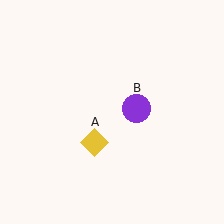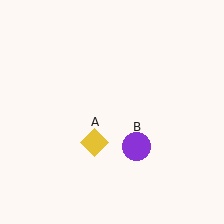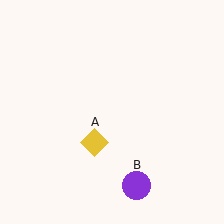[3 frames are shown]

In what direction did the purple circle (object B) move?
The purple circle (object B) moved down.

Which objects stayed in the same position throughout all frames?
Yellow diamond (object A) remained stationary.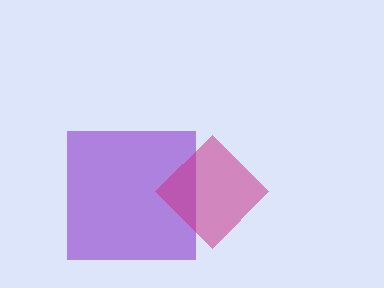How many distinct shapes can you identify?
There are 2 distinct shapes: a purple square, a magenta diamond.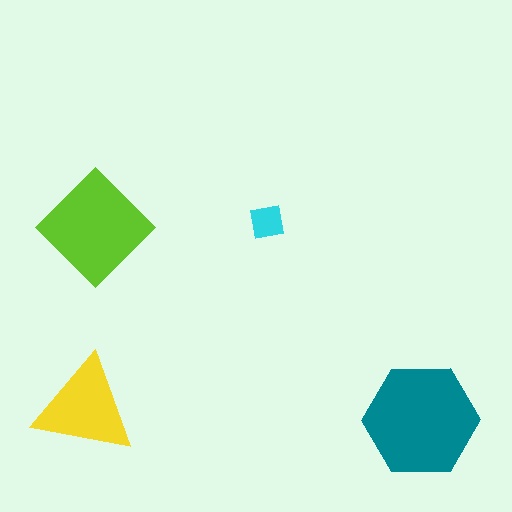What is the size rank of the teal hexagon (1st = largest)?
1st.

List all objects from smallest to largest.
The cyan square, the yellow triangle, the lime diamond, the teal hexagon.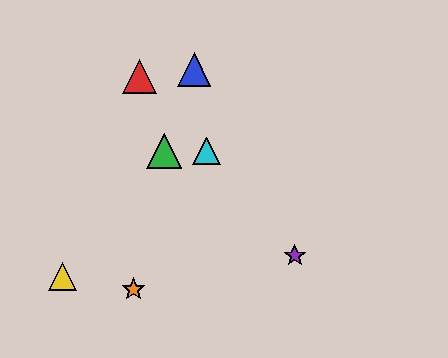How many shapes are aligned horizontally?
2 shapes (the green triangle, the cyan triangle) are aligned horizontally.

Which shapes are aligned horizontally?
The green triangle, the cyan triangle are aligned horizontally.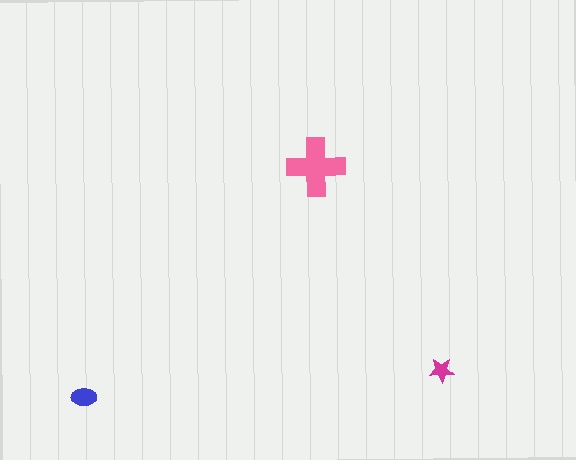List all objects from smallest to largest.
The magenta star, the blue ellipse, the pink cross.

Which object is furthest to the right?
The magenta star is rightmost.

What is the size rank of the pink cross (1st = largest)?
1st.